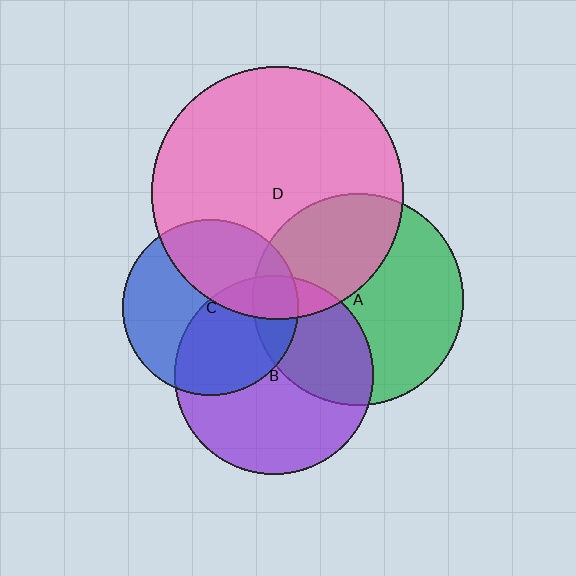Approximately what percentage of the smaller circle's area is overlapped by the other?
Approximately 35%.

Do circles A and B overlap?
Yes.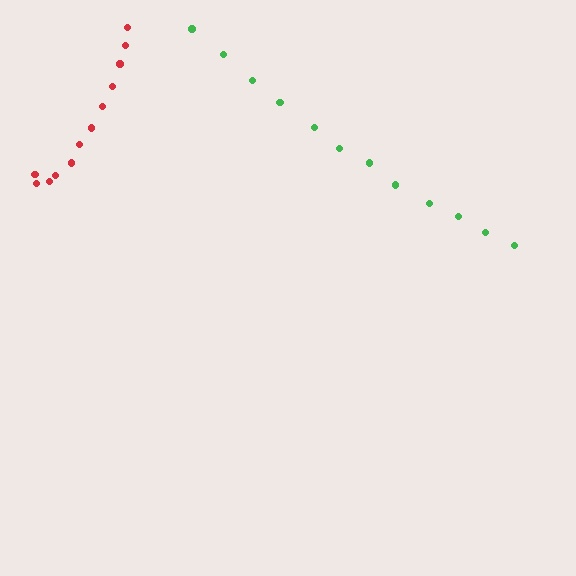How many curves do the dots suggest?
There are 2 distinct paths.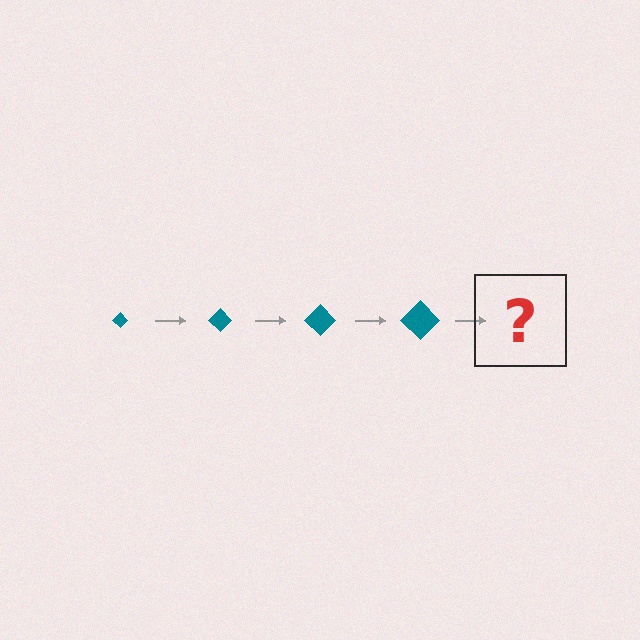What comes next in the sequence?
The next element should be a teal diamond, larger than the previous one.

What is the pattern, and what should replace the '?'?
The pattern is that the diamond gets progressively larger each step. The '?' should be a teal diamond, larger than the previous one.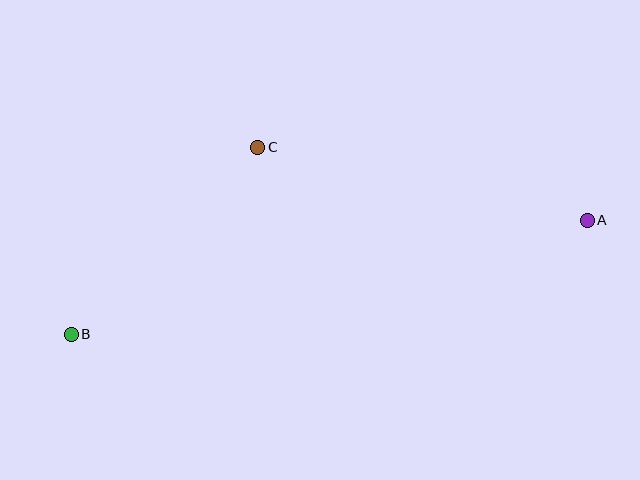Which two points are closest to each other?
Points B and C are closest to each other.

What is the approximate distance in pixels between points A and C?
The distance between A and C is approximately 338 pixels.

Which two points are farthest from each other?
Points A and B are farthest from each other.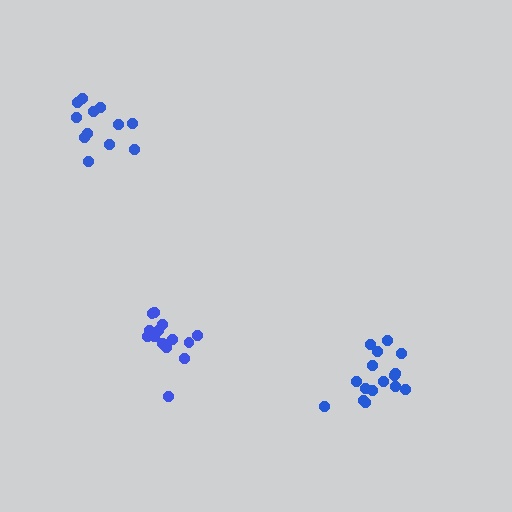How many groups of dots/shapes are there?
There are 3 groups.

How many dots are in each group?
Group 1: 16 dots, Group 2: 15 dots, Group 3: 12 dots (43 total).